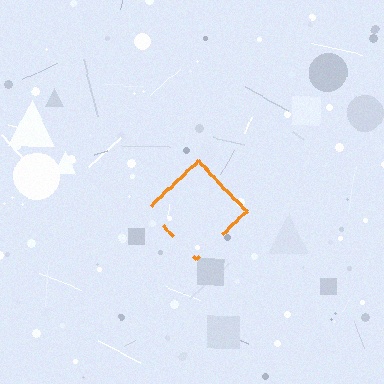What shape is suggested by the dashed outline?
The dashed outline suggests a diamond.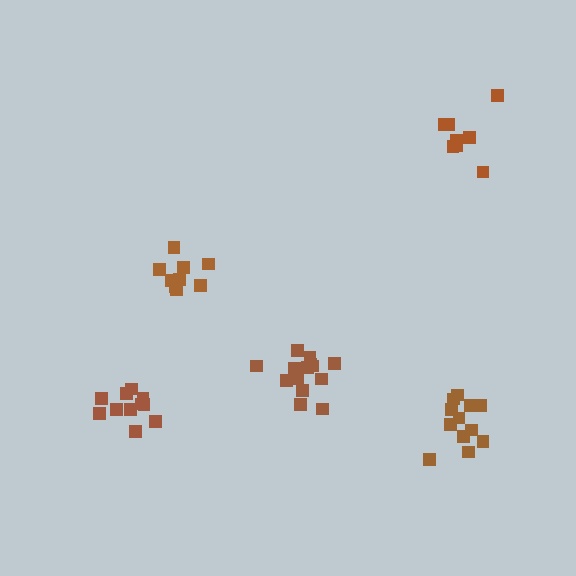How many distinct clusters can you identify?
There are 5 distinct clusters.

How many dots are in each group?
Group 1: 11 dots, Group 2: 14 dots, Group 3: 12 dots, Group 4: 10 dots, Group 5: 8 dots (55 total).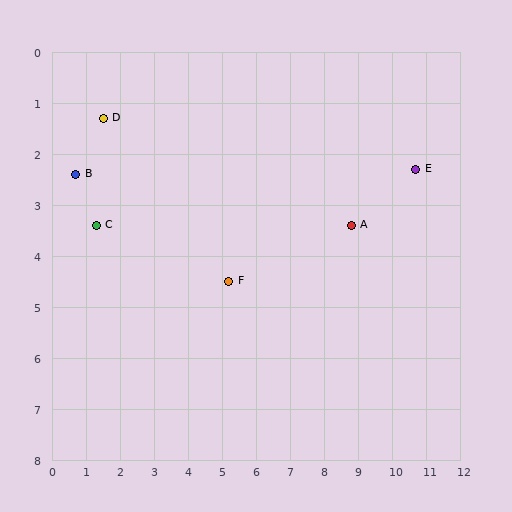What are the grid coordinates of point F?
Point F is at approximately (5.2, 4.5).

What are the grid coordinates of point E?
Point E is at approximately (10.7, 2.3).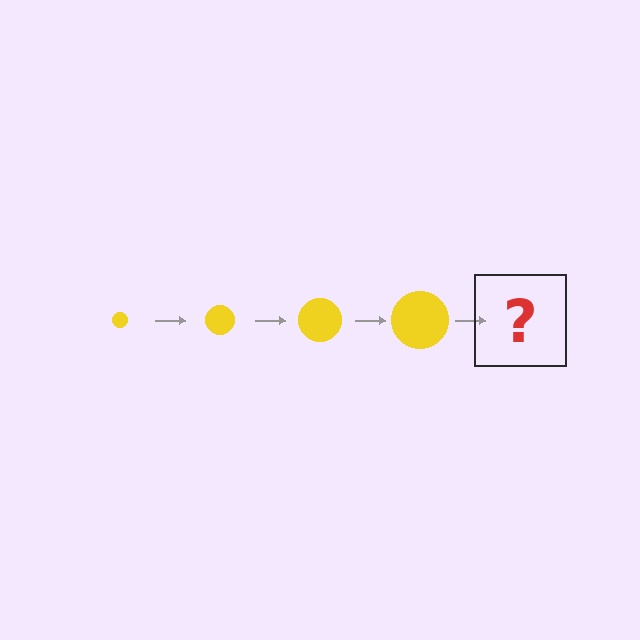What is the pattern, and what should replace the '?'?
The pattern is that the circle gets progressively larger each step. The '?' should be a yellow circle, larger than the previous one.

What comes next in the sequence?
The next element should be a yellow circle, larger than the previous one.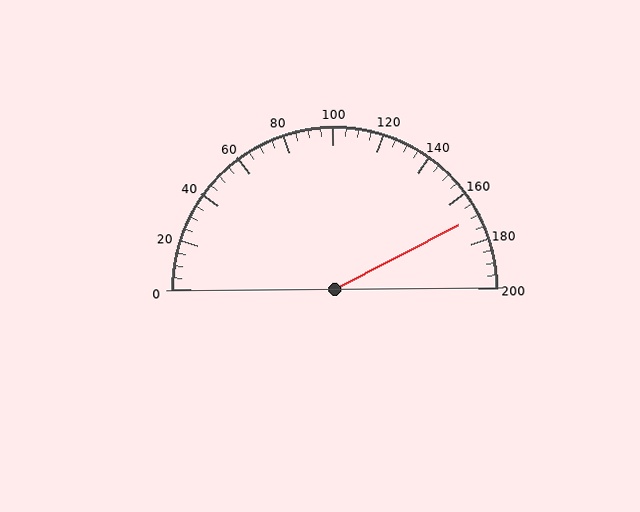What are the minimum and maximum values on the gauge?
The gauge ranges from 0 to 200.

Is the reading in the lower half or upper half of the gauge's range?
The reading is in the upper half of the range (0 to 200).